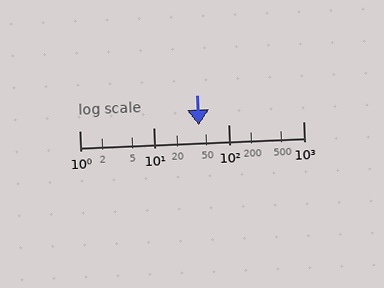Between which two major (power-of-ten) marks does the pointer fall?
The pointer is between 10 and 100.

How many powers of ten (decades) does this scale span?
The scale spans 3 decades, from 1 to 1000.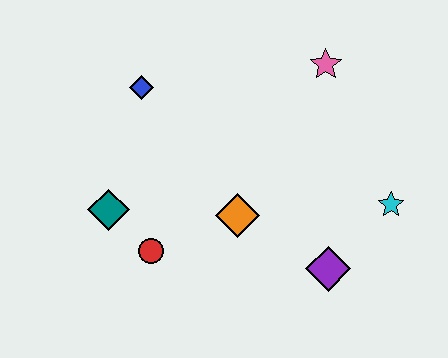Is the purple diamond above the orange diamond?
No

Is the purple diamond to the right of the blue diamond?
Yes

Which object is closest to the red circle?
The teal diamond is closest to the red circle.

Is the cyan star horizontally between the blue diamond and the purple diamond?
No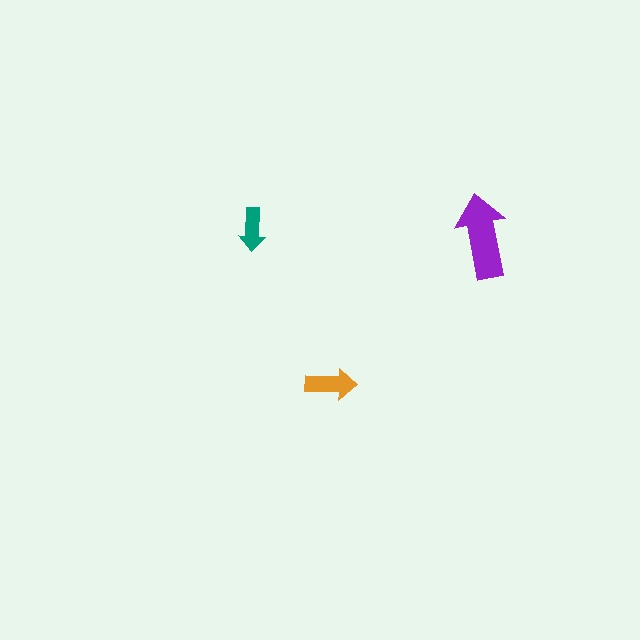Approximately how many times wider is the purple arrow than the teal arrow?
About 2 times wider.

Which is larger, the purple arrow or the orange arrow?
The purple one.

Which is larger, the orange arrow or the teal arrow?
The orange one.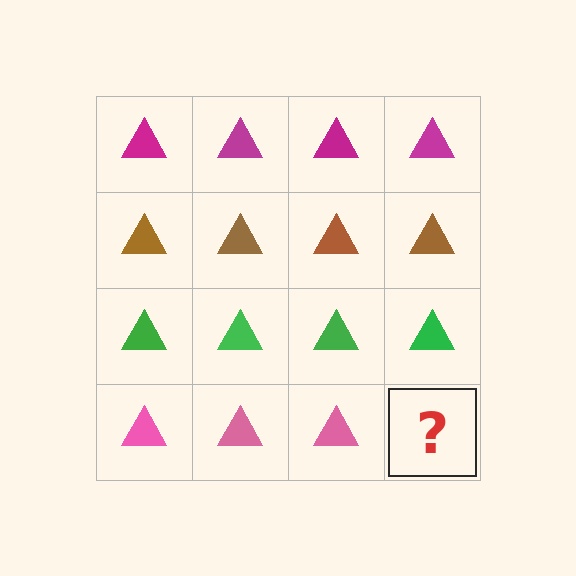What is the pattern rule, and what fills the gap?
The rule is that each row has a consistent color. The gap should be filled with a pink triangle.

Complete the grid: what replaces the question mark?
The question mark should be replaced with a pink triangle.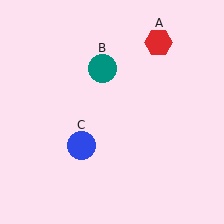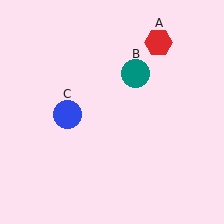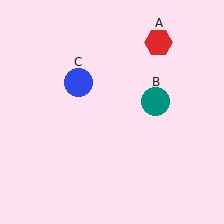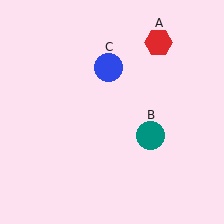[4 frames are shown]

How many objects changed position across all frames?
2 objects changed position: teal circle (object B), blue circle (object C).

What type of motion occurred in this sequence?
The teal circle (object B), blue circle (object C) rotated clockwise around the center of the scene.